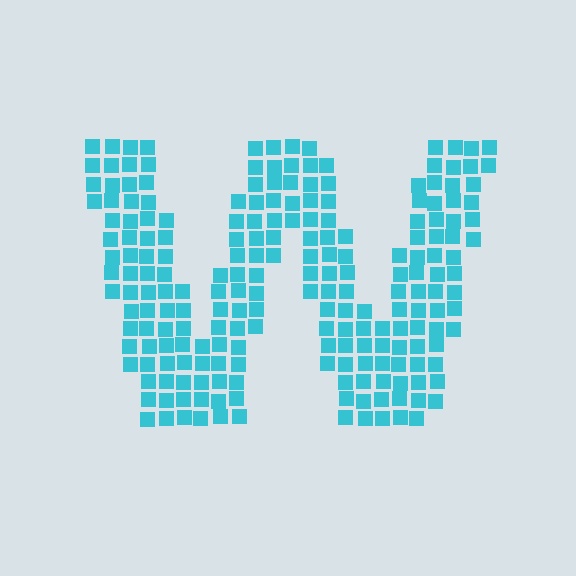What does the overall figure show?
The overall figure shows the letter W.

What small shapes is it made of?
It is made of small squares.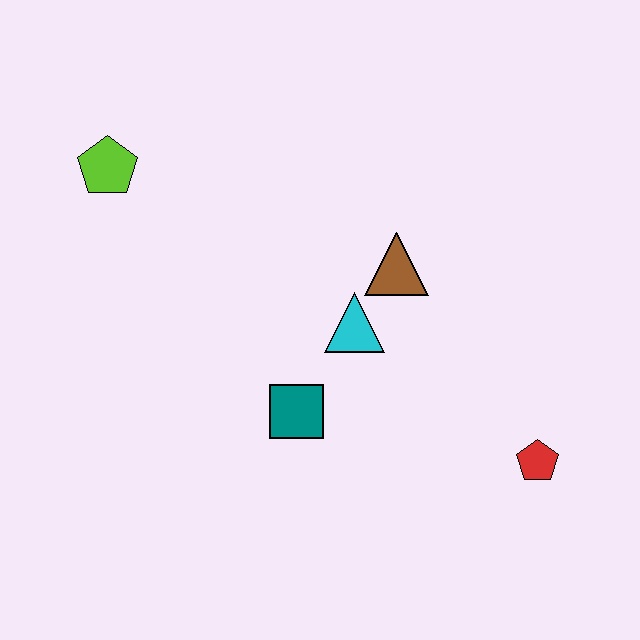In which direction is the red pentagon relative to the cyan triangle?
The red pentagon is to the right of the cyan triangle.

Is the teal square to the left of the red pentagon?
Yes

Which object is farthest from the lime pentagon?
The red pentagon is farthest from the lime pentagon.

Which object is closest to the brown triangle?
The cyan triangle is closest to the brown triangle.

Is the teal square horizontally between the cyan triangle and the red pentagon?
No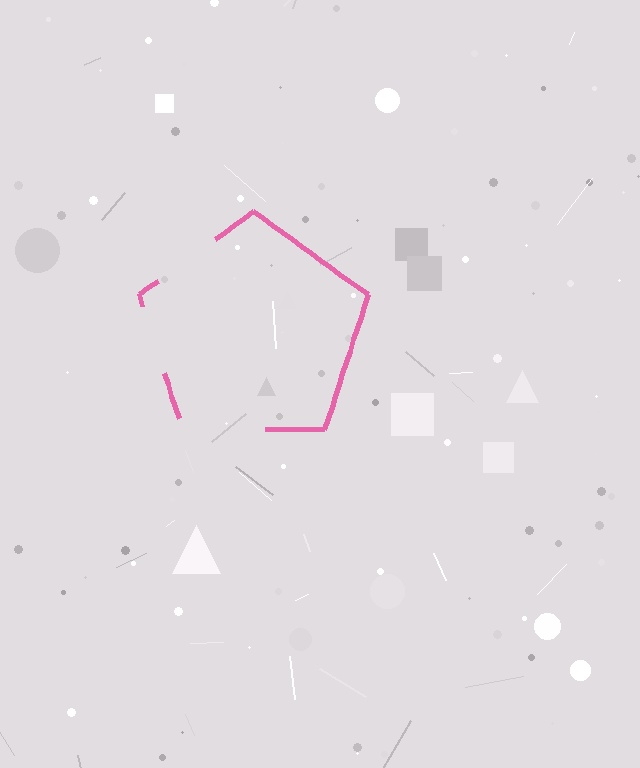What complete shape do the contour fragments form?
The contour fragments form a pentagon.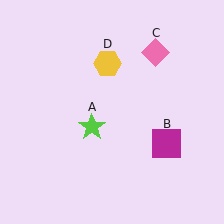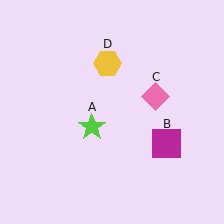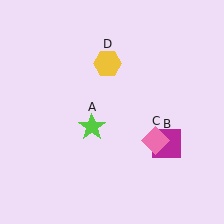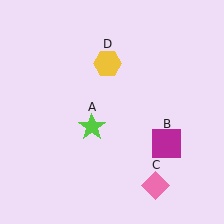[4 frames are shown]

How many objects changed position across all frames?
1 object changed position: pink diamond (object C).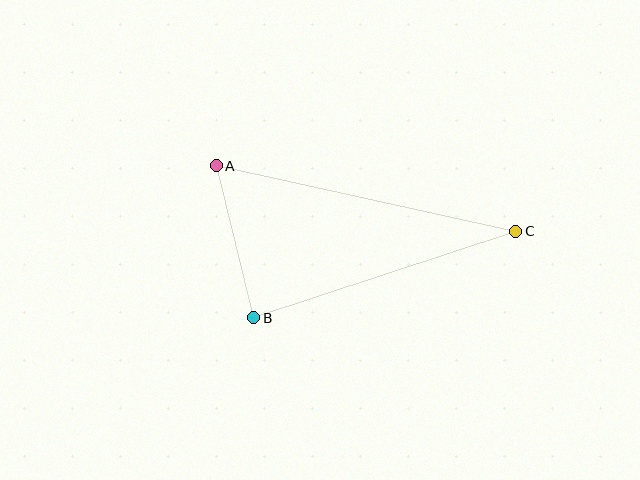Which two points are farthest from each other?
Points A and C are farthest from each other.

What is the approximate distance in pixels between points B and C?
The distance between B and C is approximately 276 pixels.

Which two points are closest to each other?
Points A and B are closest to each other.